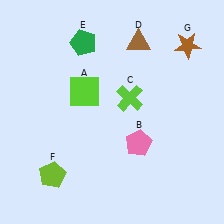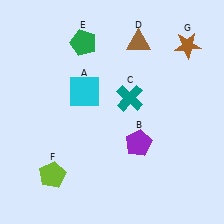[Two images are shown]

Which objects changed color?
A changed from lime to cyan. B changed from pink to purple. C changed from lime to teal.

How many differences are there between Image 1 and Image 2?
There are 3 differences between the two images.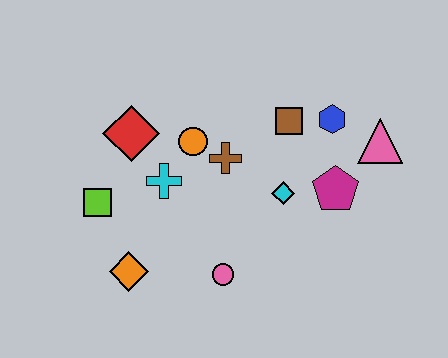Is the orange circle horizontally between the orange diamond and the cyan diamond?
Yes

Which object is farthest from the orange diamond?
The pink triangle is farthest from the orange diamond.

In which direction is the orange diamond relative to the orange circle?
The orange diamond is below the orange circle.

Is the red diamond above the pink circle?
Yes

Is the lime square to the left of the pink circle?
Yes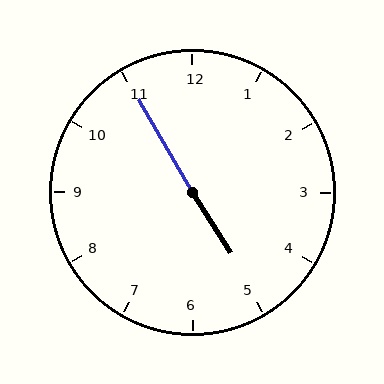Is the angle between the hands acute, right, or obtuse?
It is obtuse.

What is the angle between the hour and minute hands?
Approximately 178 degrees.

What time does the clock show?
4:55.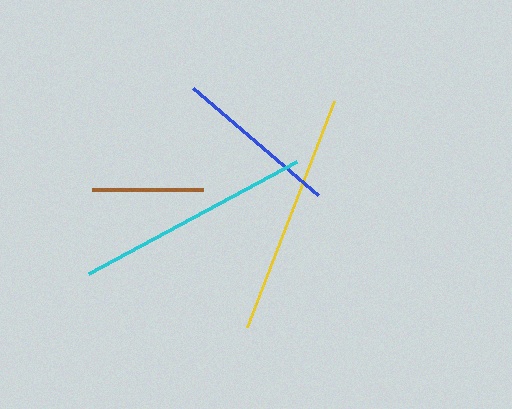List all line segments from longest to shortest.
From longest to shortest: yellow, cyan, blue, brown.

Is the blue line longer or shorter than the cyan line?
The cyan line is longer than the blue line.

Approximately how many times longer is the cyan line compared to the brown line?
The cyan line is approximately 2.1 times the length of the brown line.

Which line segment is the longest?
The yellow line is the longest at approximately 243 pixels.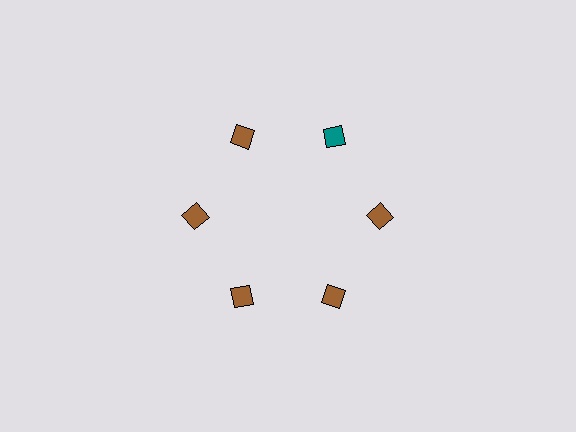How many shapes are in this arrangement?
There are 6 shapes arranged in a ring pattern.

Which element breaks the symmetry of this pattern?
The teal diamond at roughly the 1 o'clock position breaks the symmetry. All other shapes are brown diamonds.